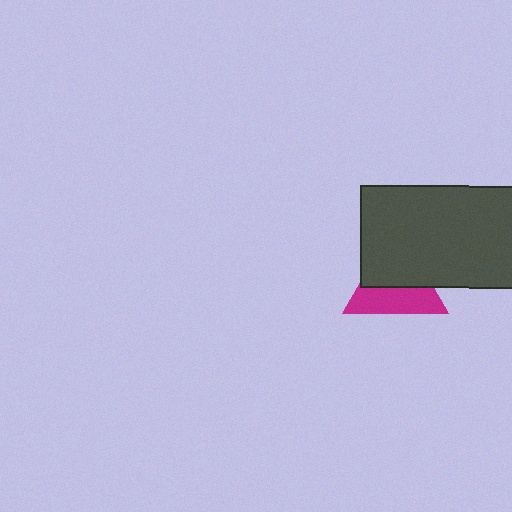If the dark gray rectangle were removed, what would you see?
You would see the complete magenta triangle.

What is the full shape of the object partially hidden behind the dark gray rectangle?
The partially hidden object is a magenta triangle.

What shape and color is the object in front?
The object in front is a dark gray rectangle.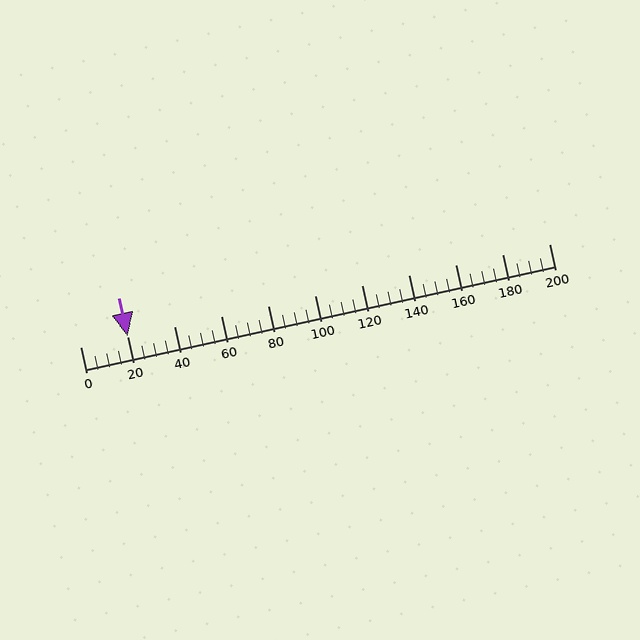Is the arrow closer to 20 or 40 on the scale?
The arrow is closer to 20.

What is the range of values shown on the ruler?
The ruler shows values from 0 to 200.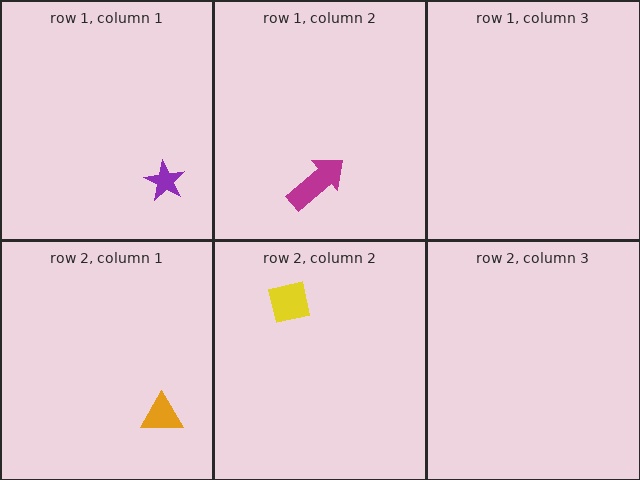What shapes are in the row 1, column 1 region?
The purple star.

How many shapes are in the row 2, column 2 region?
1.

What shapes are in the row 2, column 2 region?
The yellow square.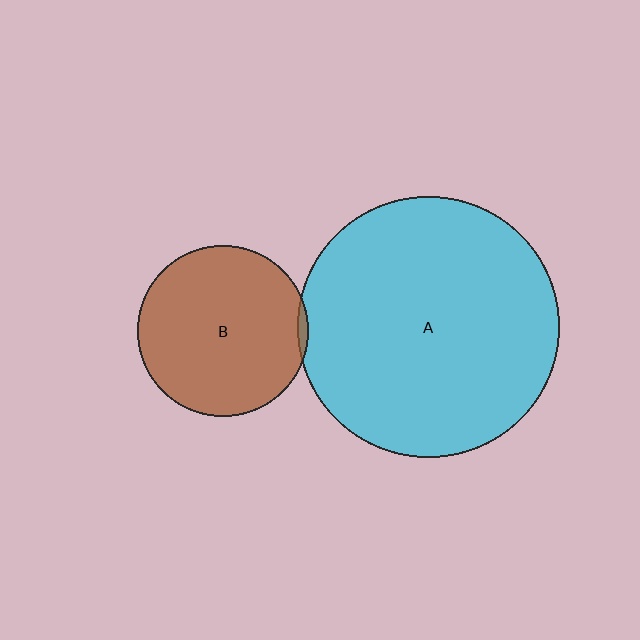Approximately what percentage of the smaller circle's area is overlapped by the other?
Approximately 5%.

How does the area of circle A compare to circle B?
Approximately 2.3 times.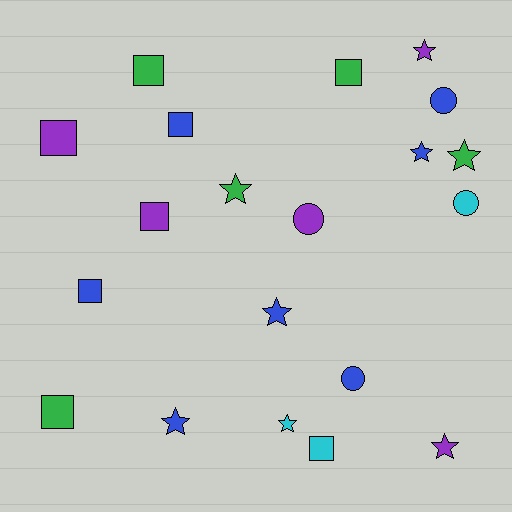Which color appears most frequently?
Blue, with 7 objects.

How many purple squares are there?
There are 2 purple squares.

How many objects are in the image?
There are 20 objects.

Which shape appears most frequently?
Star, with 8 objects.